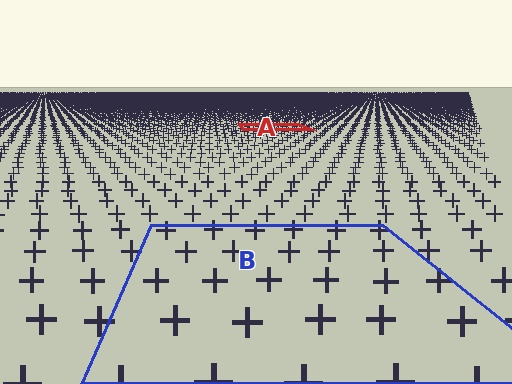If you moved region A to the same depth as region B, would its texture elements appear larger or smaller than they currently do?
They would appear larger. At a closer depth, the same texture elements are projected at a bigger on-screen size.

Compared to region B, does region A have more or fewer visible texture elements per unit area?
Region A has more texture elements per unit area — they are packed more densely because it is farther away.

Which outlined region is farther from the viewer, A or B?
Region A is farther from the viewer — the texture elements inside it appear smaller and more densely packed.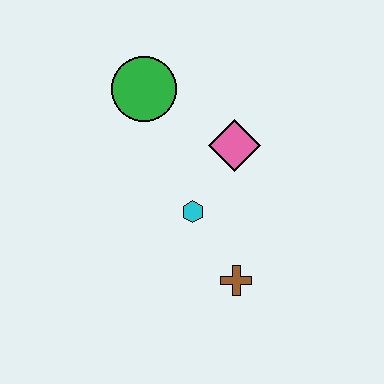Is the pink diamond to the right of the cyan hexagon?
Yes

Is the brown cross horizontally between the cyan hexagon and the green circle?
No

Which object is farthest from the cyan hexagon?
The green circle is farthest from the cyan hexagon.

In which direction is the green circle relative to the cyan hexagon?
The green circle is above the cyan hexagon.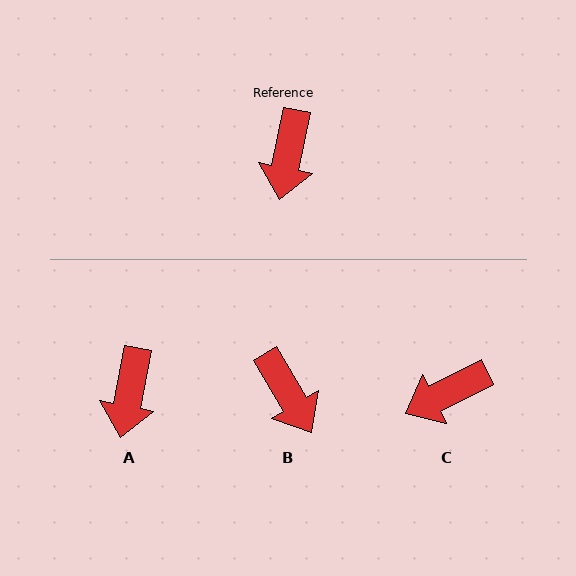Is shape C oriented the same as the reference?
No, it is off by about 52 degrees.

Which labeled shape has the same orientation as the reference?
A.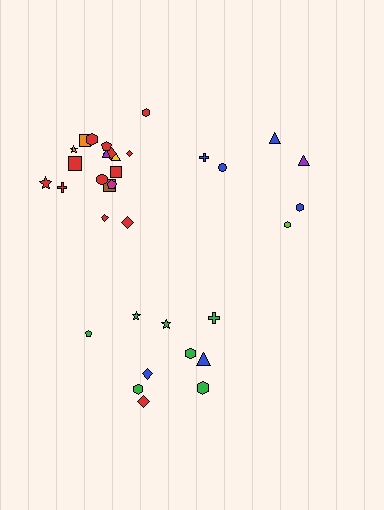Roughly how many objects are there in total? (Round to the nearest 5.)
Roughly 35 objects in total.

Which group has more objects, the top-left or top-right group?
The top-left group.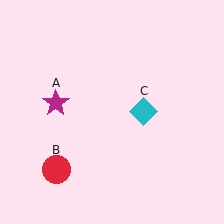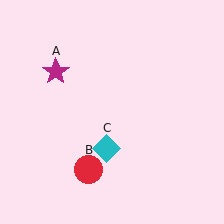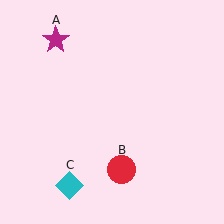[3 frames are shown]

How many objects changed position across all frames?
3 objects changed position: magenta star (object A), red circle (object B), cyan diamond (object C).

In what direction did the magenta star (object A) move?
The magenta star (object A) moved up.